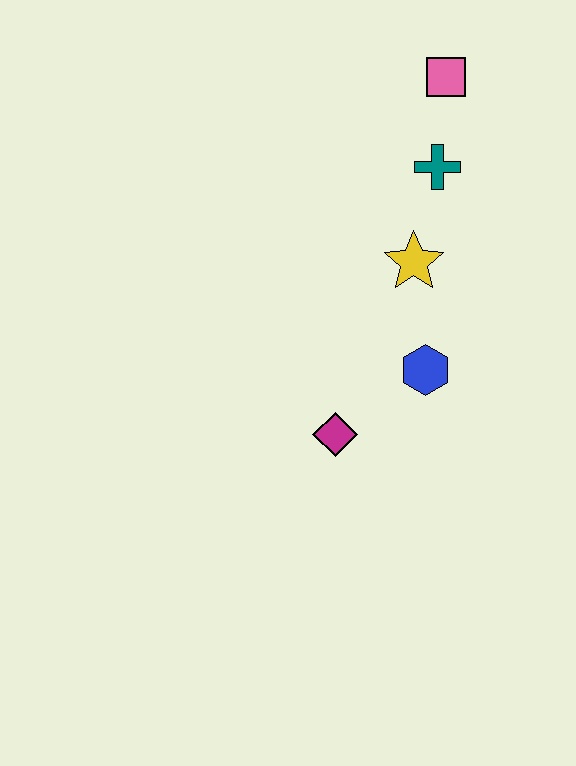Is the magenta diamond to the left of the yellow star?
Yes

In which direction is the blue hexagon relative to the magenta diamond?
The blue hexagon is to the right of the magenta diamond.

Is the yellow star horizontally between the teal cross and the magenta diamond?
Yes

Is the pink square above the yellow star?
Yes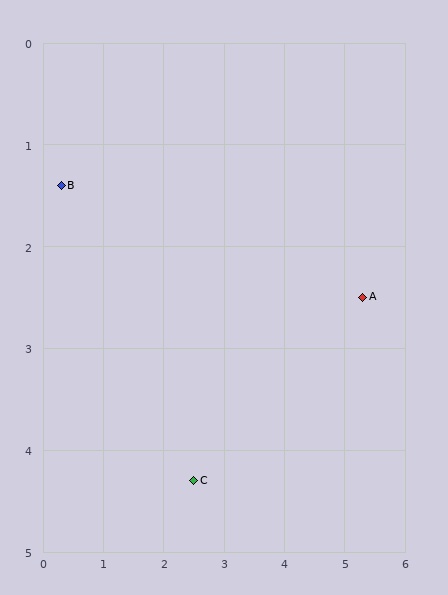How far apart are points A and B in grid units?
Points A and B are about 5.1 grid units apart.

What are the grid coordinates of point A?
Point A is at approximately (5.3, 2.5).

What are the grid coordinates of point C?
Point C is at approximately (2.5, 4.3).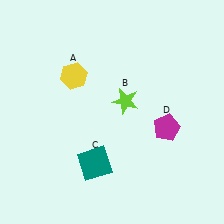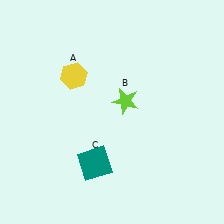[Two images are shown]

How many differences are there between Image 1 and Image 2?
There is 1 difference between the two images.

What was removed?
The magenta pentagon (D) was removed in Image 2.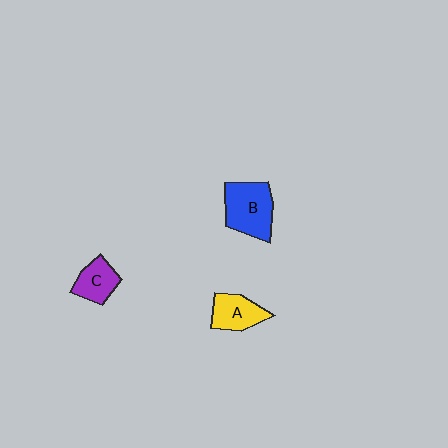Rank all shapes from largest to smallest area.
From largest to smallest: B (blue), A (yellow), C (purple).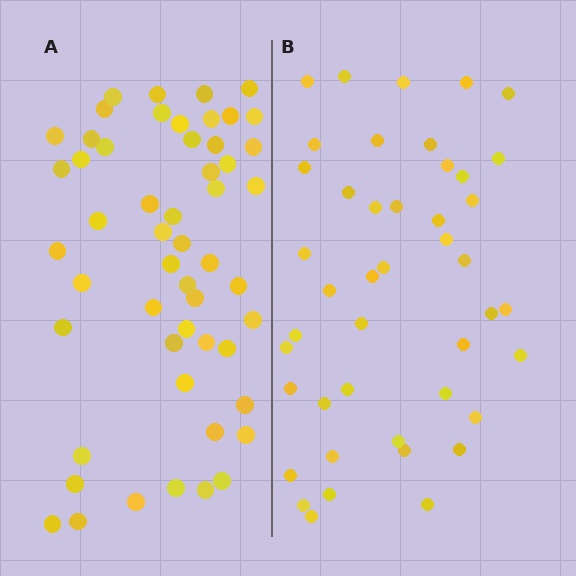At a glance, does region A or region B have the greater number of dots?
Region A (the left region) has more dots.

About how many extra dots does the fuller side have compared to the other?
Region A has roughly 8 or so more dots than region B.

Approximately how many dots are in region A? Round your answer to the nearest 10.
About 50 dots. (The exact count is 53, which rounds to 50.)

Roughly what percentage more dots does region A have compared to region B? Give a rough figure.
About 20% more.